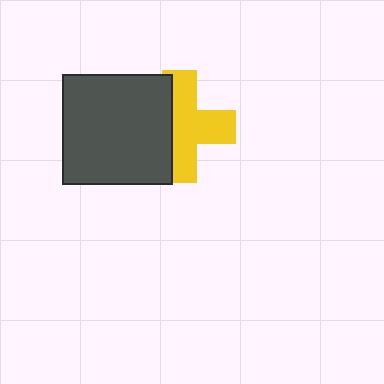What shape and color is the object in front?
The object in front is a dark gray square.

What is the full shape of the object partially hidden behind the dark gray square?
The partially hidden object is a yellow cross.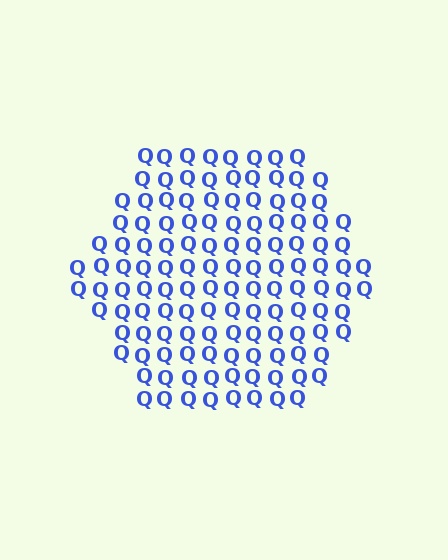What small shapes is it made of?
It is made of small letter Q's.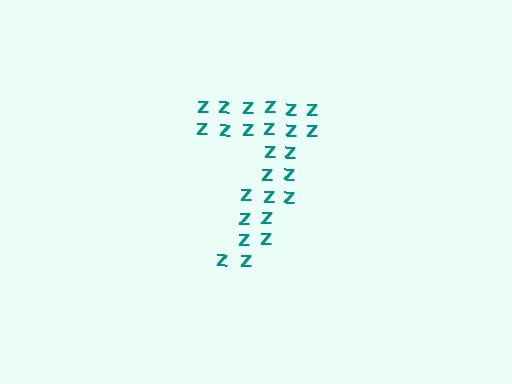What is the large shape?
The large shape is the digit 7.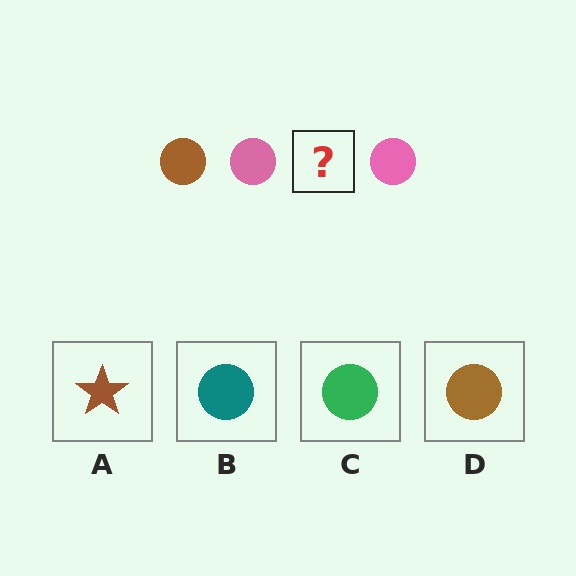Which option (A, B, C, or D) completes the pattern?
D.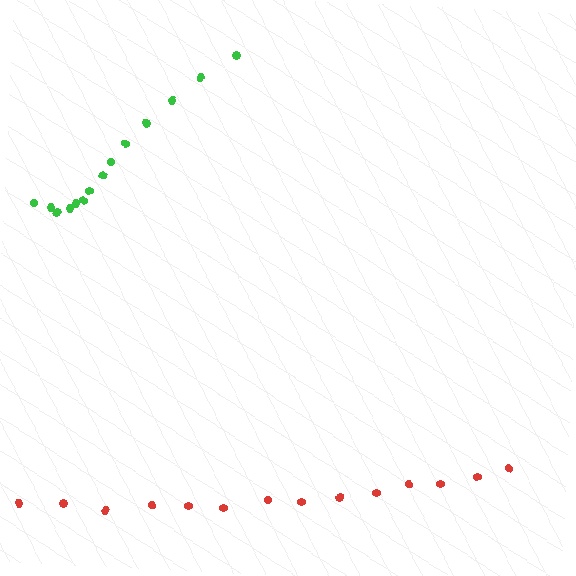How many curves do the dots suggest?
There are 2 distinct paths.